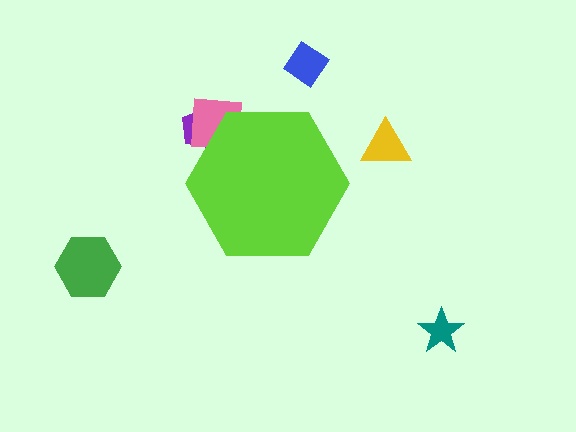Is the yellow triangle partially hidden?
No, the yellow triangle is fully visible.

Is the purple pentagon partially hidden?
Yes, the purple pentagon is partially hidden behind the lime hexagon.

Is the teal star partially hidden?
No, the teal star is fully visible.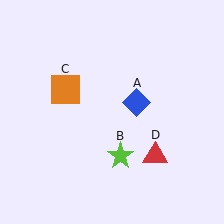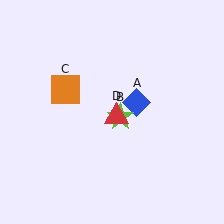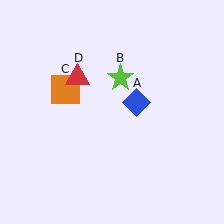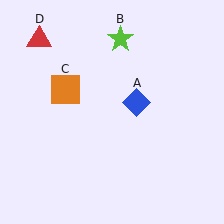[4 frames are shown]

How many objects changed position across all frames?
2 objects changed position: lime star (object B), red triangle (object D).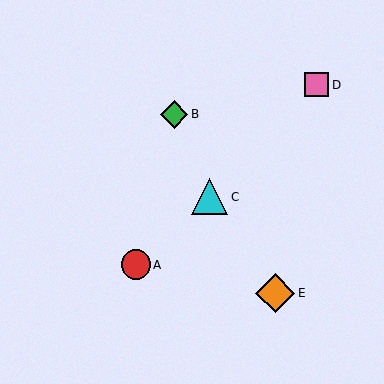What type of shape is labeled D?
Shape D is a pink square.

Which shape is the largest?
The orange diamond (labeled E) is the largest.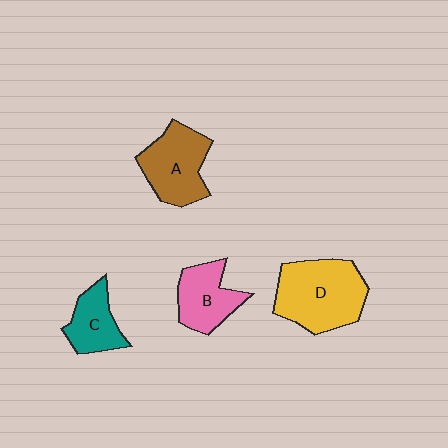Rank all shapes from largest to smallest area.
From largest to smallest: D (yellow), A (brown), B (pink), C (teal).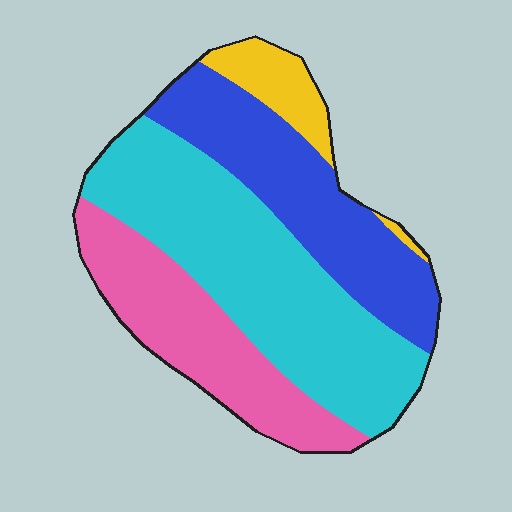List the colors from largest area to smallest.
From largest to smallest: cyan, blue, pink, yellow.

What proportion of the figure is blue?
Blue covers 27% of the figure.